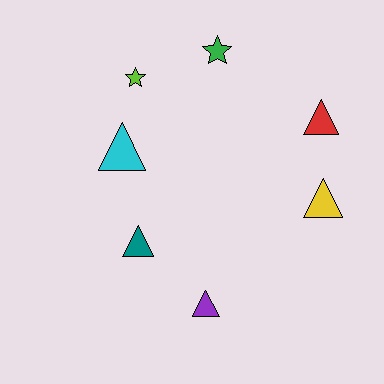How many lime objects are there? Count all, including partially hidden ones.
There is 1 lime object.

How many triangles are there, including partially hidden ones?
There are 5 triangles.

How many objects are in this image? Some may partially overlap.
There are 7 objects.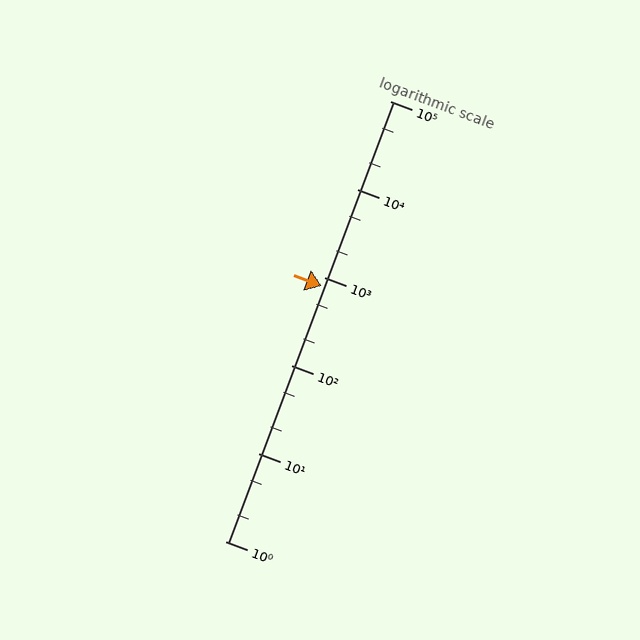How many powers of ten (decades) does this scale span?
The scale spans 5 decades, from 1 to 100000.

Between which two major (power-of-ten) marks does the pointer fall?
The pointer is between 100 and 1000.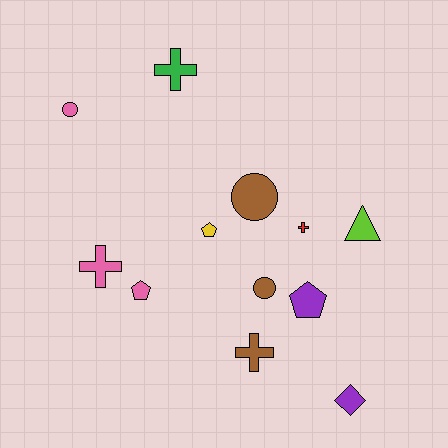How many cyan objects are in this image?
There are no cyan objects.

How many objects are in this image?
There are 12 objects.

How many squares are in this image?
There are no squares.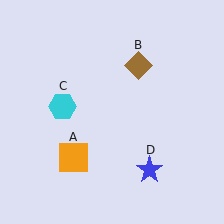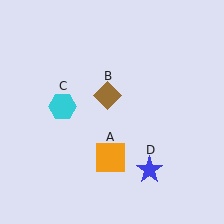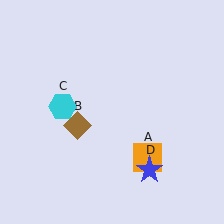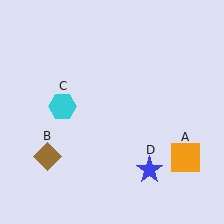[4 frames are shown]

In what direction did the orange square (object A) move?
The orange square (object A) moved right.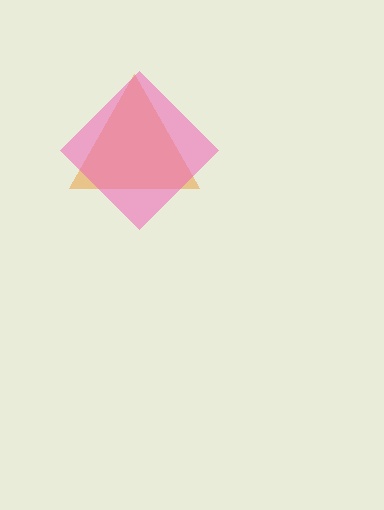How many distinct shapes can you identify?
There are 2 distinct shapes: an orange triangle, a pink diamond.